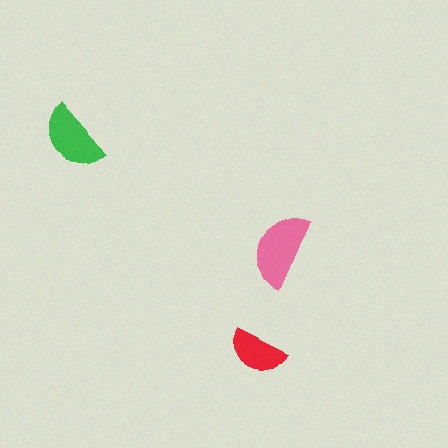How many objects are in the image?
There are 3 objects in the image.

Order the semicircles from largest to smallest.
the pink one, the green one, the red one.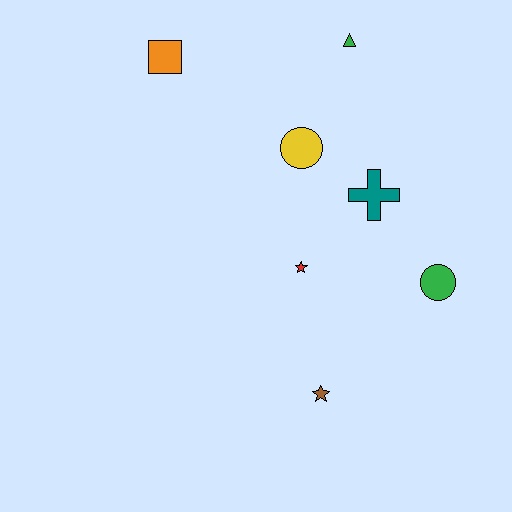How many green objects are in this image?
There are 2 green objects.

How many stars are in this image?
There are 2 stars.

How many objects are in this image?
There are 7 objects.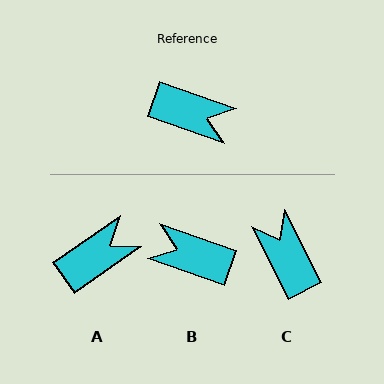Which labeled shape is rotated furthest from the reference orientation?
B, about 179 degrees away.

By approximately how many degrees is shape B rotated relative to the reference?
Approximately 179 degrees clockwise.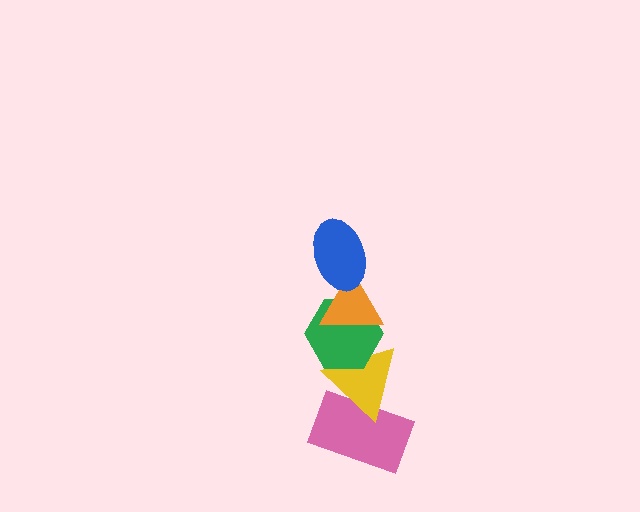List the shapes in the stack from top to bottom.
From top to bottom: the blue ellipse, the orange triangle, the green hexagon, the yellow triangle, the pink rectangle.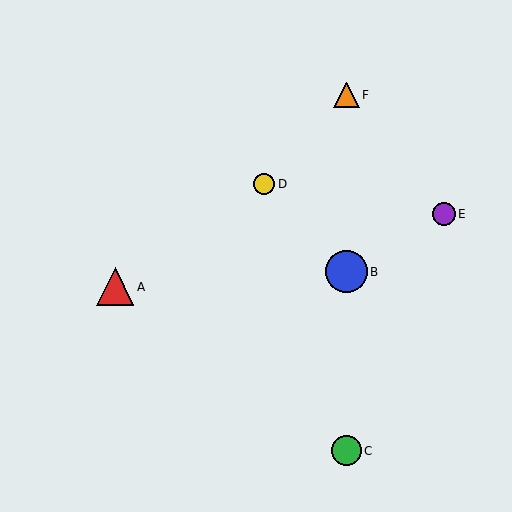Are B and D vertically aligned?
No, B is at x≈346 and D is at x≈264.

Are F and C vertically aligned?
Yes, both are at x≈346.